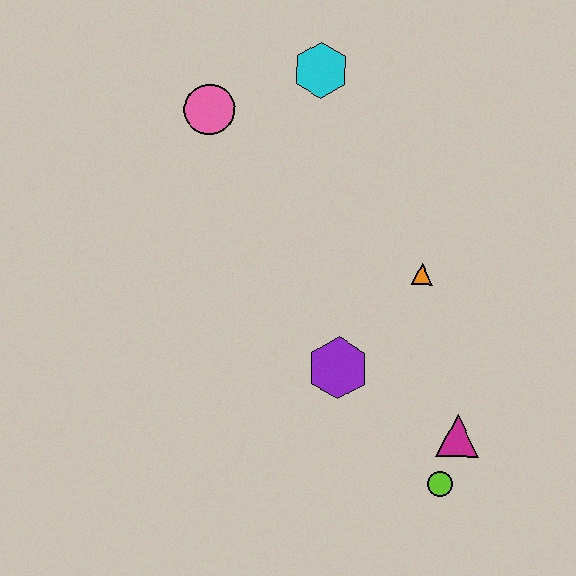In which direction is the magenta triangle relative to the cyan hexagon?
The magenta triangle is below the cyan hexagon.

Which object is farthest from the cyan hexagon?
The lime circle is farthest from the cyan hexagon.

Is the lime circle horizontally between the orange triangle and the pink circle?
No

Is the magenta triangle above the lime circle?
Yes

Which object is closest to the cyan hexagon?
The pink circle is closest to the cyan hexagon.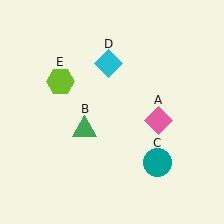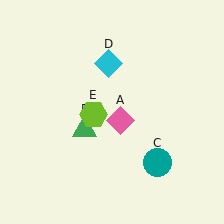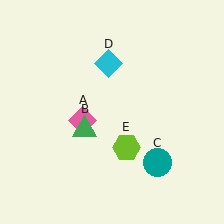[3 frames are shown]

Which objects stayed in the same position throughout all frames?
Green triangle (object B) and teal circle (object C) and cyan diamond (object D) remained stationary.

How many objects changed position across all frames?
2 objects changed position: pink diamond (object A), lime hexagon (object E).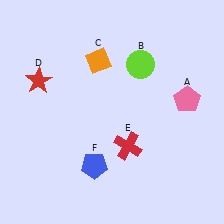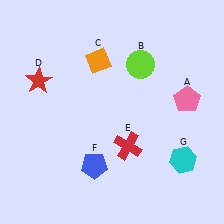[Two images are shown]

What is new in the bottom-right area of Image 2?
A cyan hexagon (G) was added in the bottom-right area of Image 2.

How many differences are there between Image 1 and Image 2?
There is 1 difference between the two images.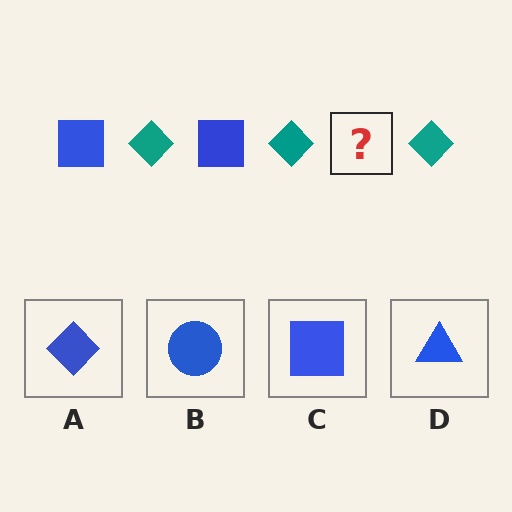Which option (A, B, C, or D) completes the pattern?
C.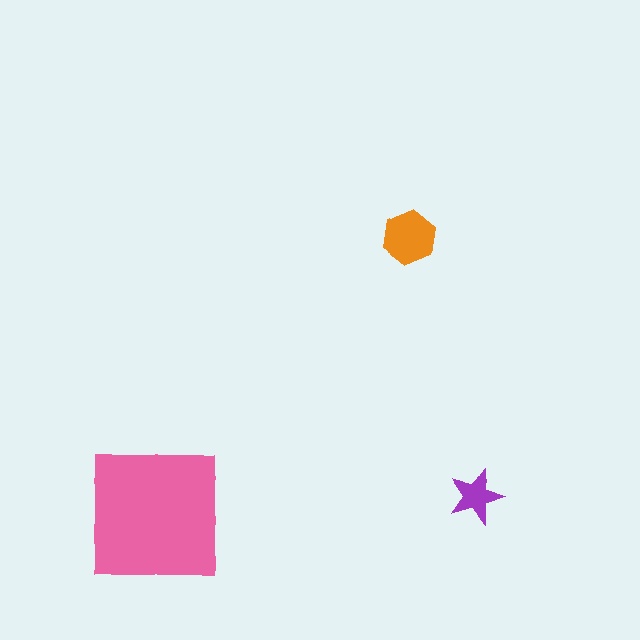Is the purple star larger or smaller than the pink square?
Smaller.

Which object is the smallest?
The purple star.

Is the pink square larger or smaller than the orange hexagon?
Larger.